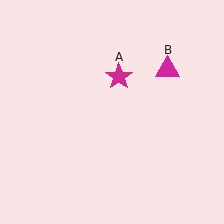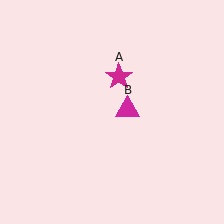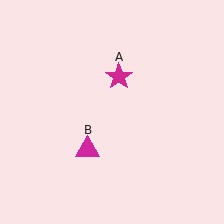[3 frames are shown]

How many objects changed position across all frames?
1 object changed position: magenta triangle (object B).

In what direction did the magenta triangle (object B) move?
The magenta triangle (object B) moved down and to the left.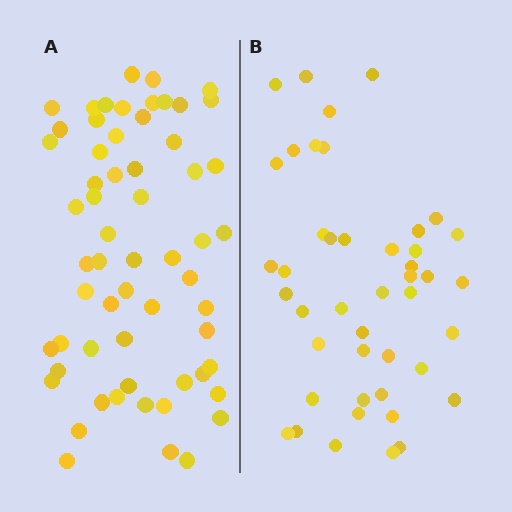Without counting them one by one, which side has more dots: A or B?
Region A (the left region) has more dots.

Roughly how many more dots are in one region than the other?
Region A has approximately 15 more dots than region B.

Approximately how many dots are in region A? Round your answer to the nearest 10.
About 60 dots.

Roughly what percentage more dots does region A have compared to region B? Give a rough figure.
About 35% more.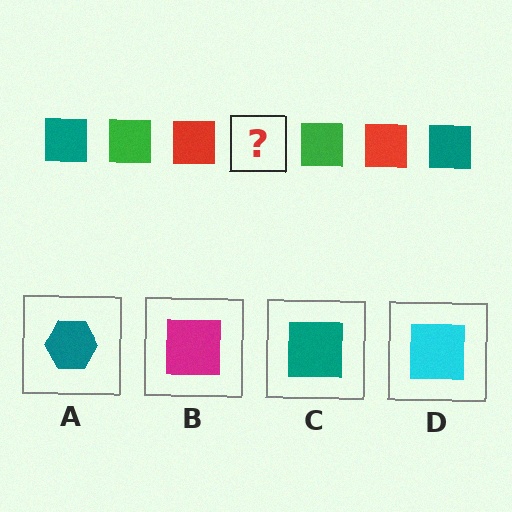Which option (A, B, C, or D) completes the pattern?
C.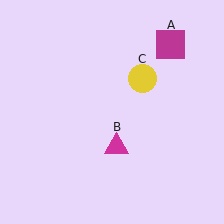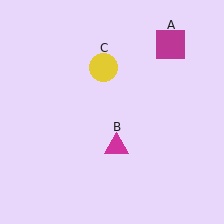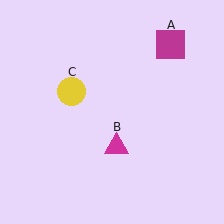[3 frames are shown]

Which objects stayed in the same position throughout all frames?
Magenta square (object A) and magenta triangle (object B) remained stationary.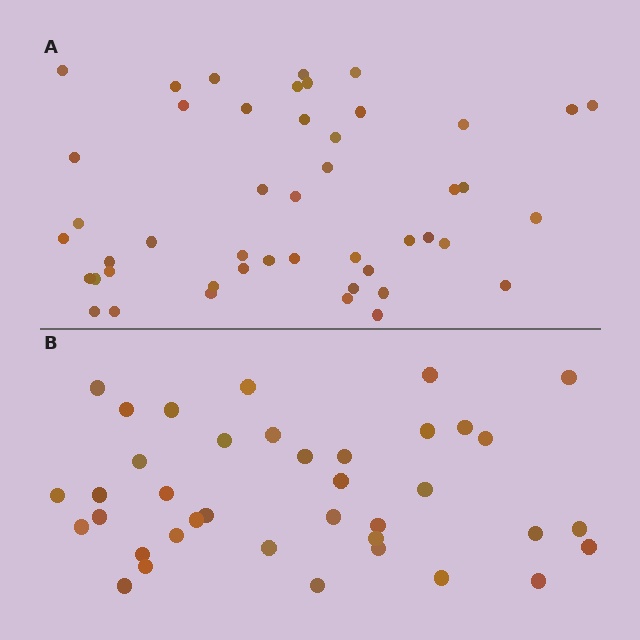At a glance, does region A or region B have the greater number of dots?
Region A (the top region) has more dots.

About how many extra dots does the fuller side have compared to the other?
Region A has roughly 8 or so more dots than region B.